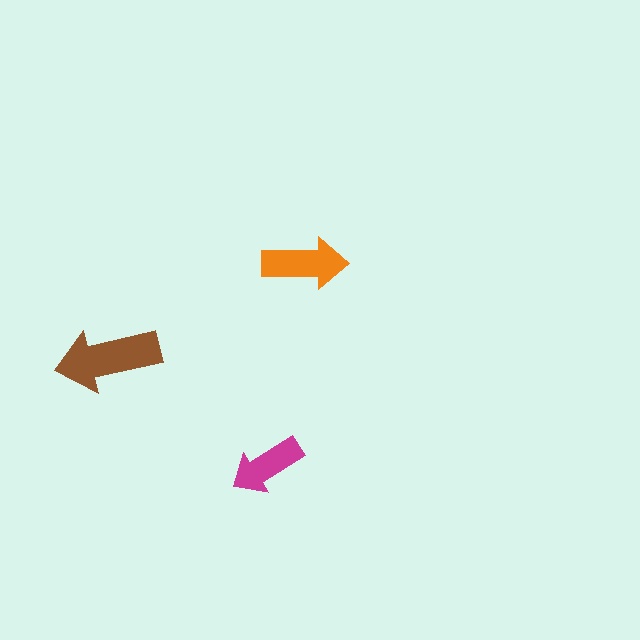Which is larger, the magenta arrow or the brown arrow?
The brown one.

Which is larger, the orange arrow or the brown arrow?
The brown one.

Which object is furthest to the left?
The brown arrow is leftmost.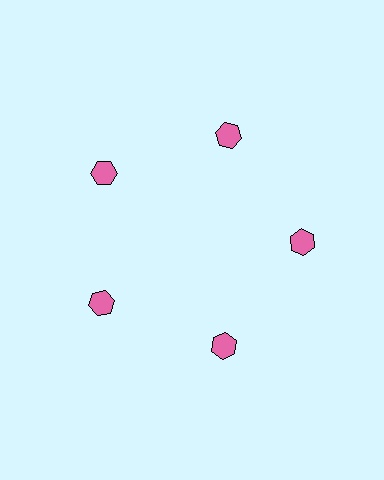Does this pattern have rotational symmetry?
Yes, this pattern has 5-fold rotational symmetry. It looks the same after rotating 72 degrees around the center.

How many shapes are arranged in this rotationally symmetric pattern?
There are 5 shapes, arranged in 5 groups of 1.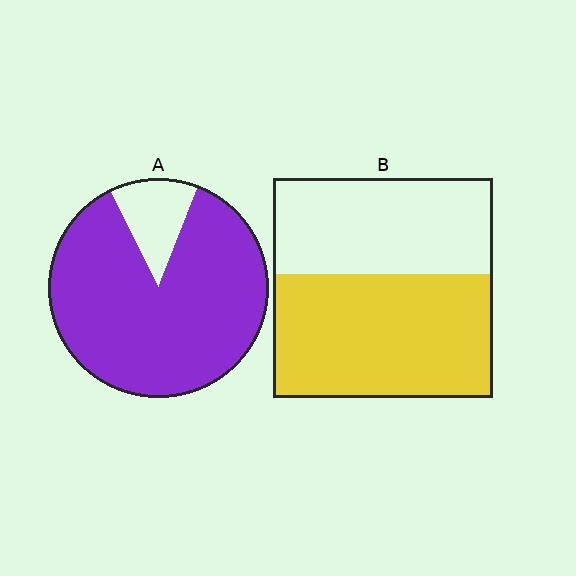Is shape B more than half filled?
Yes.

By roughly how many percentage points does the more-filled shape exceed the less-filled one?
By roughly 30 percentage points (A over B).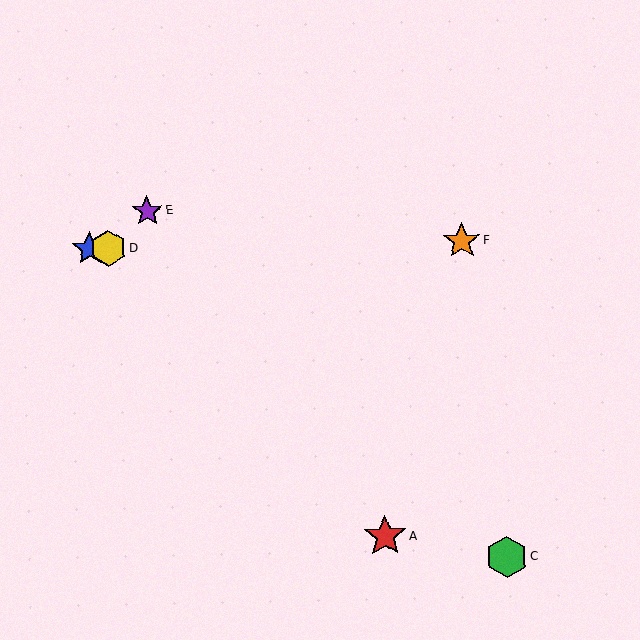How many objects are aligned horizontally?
3 objects (B, D, F) are aligned horizontally.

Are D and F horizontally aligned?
Yes, both are at y≈249.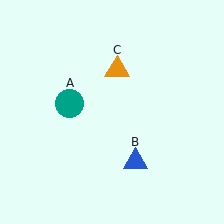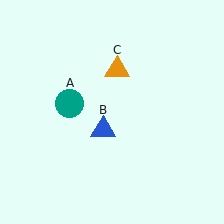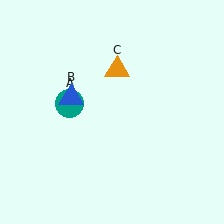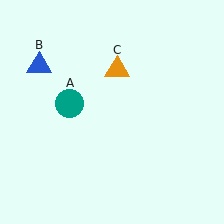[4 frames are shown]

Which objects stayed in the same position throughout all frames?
Teal circle (object A) and orange triangle (object C) remained stationary.